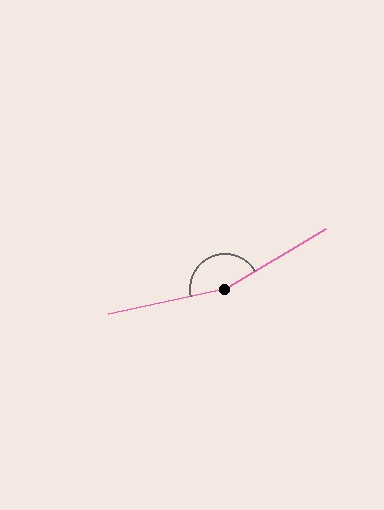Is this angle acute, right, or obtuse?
It is obtuse.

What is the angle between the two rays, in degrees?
Approximately 161 degrees.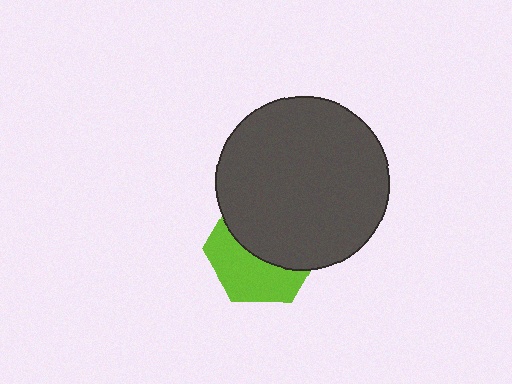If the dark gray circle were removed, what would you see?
You would see the complete lime hexagon.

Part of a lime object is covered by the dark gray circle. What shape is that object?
It is a hexagon.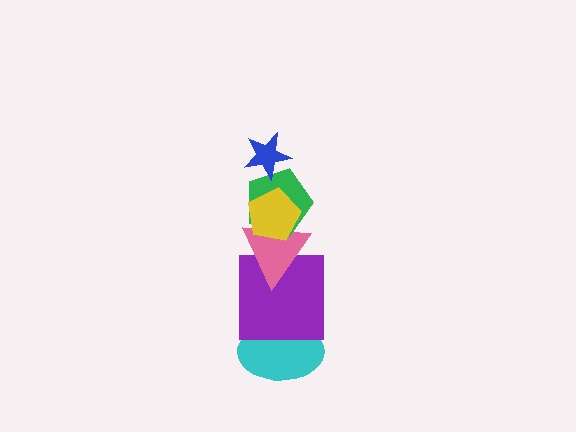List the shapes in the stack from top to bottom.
From top to bottom: the blue star, the yellow pentagon, the green pentagon, the pink triangle, the purple square, the cyan ellipse.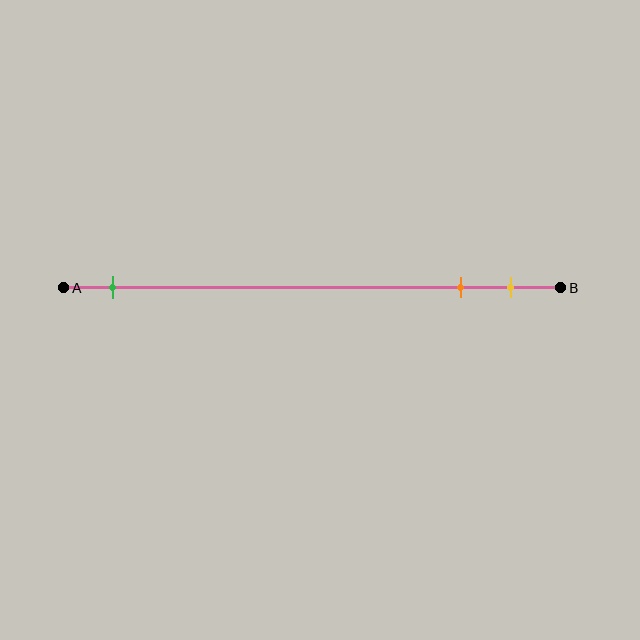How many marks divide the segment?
There are 3 marks dividing the segment.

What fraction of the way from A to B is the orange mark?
The orange mark is approximately 80% (0.8) of the way from A to B.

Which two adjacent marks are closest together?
The orange and yellow marks are the closest adjacent pair.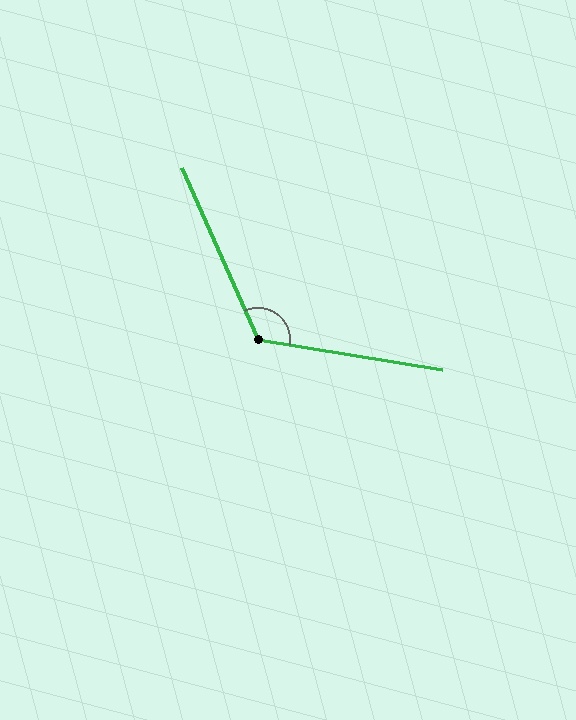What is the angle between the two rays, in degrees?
Approximately 123 degrees.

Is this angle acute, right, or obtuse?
It is obtuse.